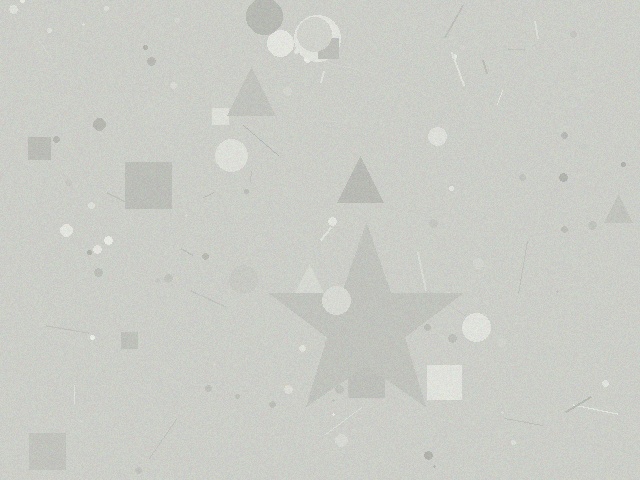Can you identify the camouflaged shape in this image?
The camouflaged shape is a star.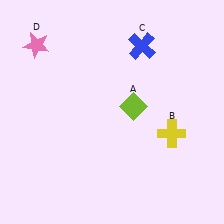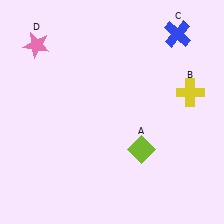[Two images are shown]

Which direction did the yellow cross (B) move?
The yellow cross (B) moved up.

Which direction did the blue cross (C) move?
The blue cross (C) moved right.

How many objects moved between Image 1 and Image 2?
3 objects moved between the two images.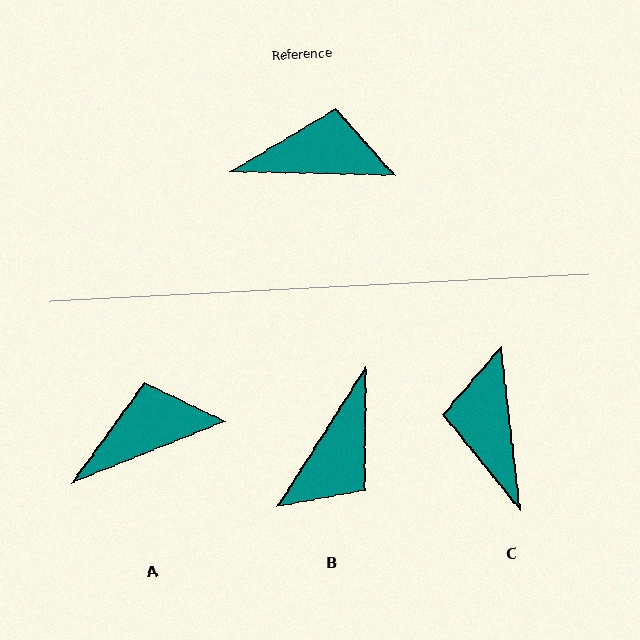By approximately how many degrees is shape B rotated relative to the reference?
Approximately 121 degrees clockwise.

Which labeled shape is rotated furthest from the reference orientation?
B, about 121 degrees away.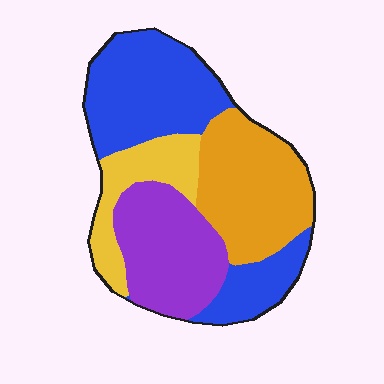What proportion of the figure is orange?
Orange takes up about one quarter (1/4) of the figure.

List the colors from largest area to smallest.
From largest to smallest: blue, orange, purple, yellow.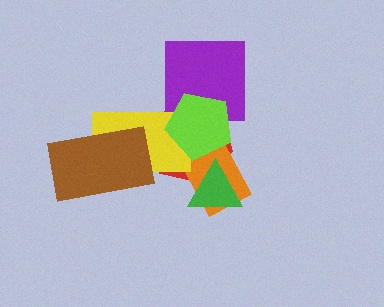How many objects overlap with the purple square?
2 objects overlap with the purple square.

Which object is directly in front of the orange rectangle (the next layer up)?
The green triangle is directly in front of the orange rectangle.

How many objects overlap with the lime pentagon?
4 objects overlap with the lime pentagon.